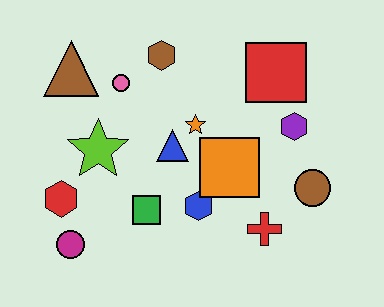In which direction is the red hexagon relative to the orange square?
The red hexagon is to the left of the orange square.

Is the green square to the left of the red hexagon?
No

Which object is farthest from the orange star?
The magenta circle is farthest from the orange star.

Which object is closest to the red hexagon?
The magenta circle is closest to the red hexagon.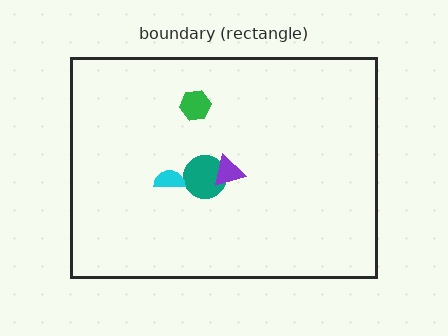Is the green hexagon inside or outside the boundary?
Inside.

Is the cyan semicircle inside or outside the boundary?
Inside.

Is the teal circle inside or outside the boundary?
Inside.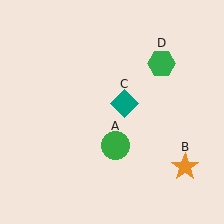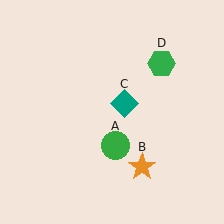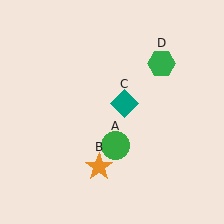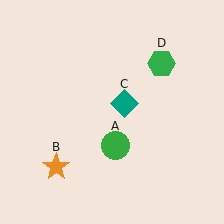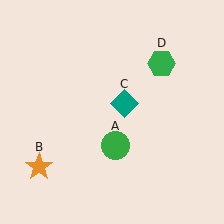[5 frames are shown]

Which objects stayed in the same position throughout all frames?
Green circle (object A) and teal diamond (object C) and green hexagon (object D) remained stationary.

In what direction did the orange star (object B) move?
The orange star (object B) moved left.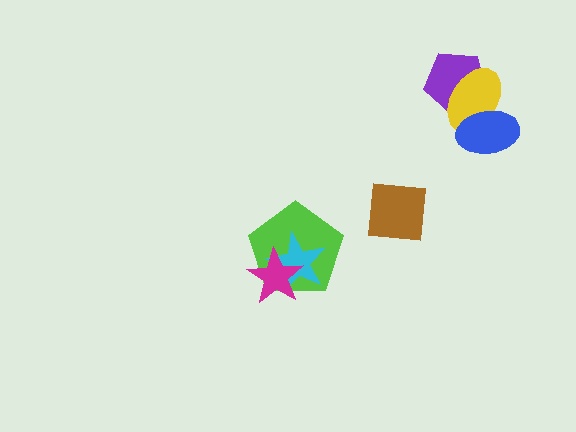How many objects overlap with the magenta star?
2 objects overlap with the magenta star.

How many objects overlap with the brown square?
0 objects overlap with the brown square.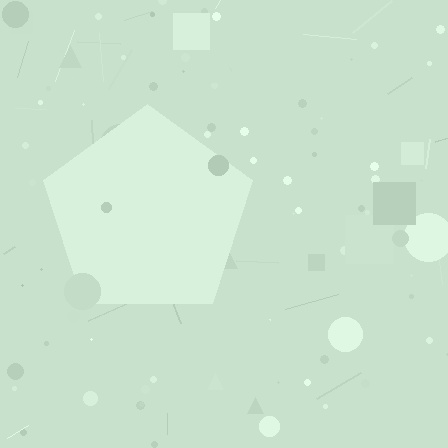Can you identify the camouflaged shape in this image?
The camouflaged shape is a pentagon.